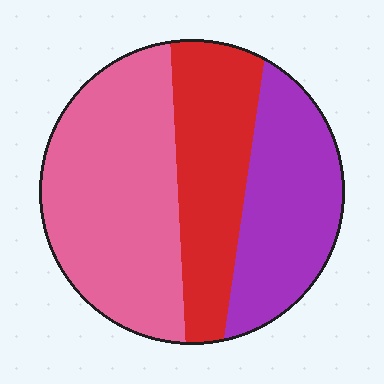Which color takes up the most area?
Pink, at roughly 45%.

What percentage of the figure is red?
Red covers 27% of the figure.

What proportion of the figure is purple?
Purple takes up between a quarter and a half of the figure.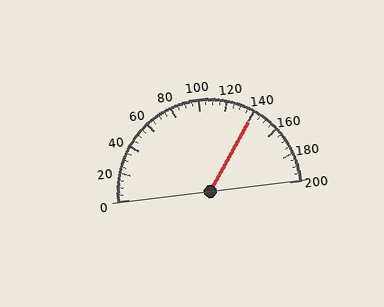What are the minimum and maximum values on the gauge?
The gauge ranges from 0 to 200.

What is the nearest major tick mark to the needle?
The nearest major tick mark is 140.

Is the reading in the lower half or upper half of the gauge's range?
The reading is in the upper half of the range (0 to 200).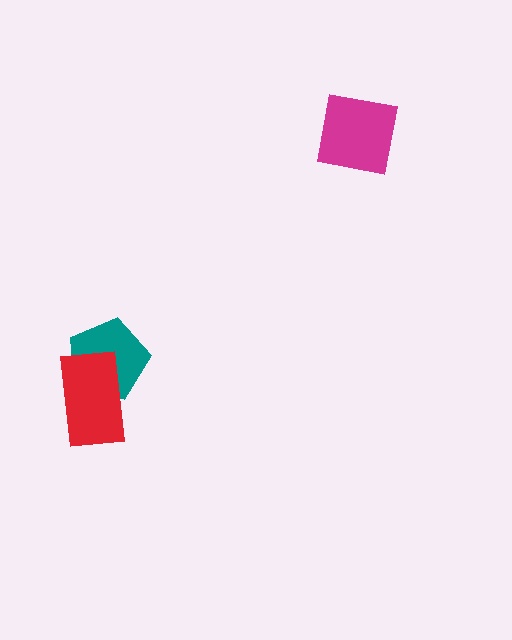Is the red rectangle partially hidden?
No, no other shape covers it.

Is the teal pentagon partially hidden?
Yes, it is partially covered by another shape.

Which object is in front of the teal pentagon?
The red rectangle is in front of the teal pentagon.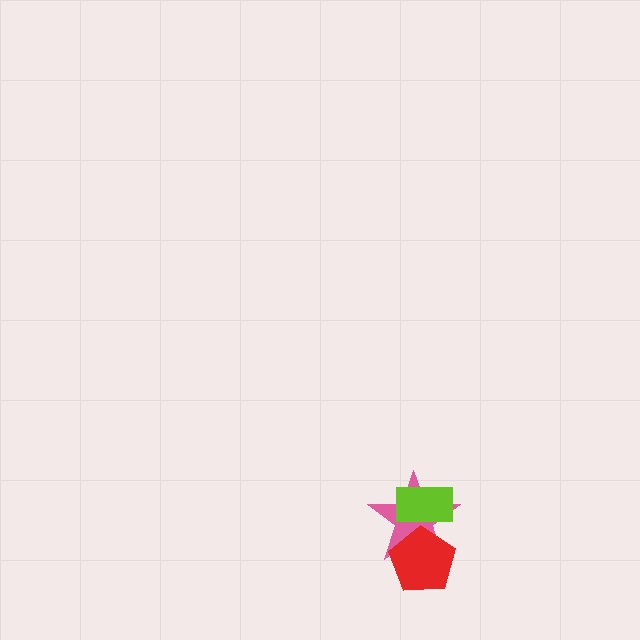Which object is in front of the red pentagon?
The lime rectangle is in front of the red pentagon.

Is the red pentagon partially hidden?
Yes, it is partially covered by another shape.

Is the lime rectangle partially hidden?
No, no other shape covers it.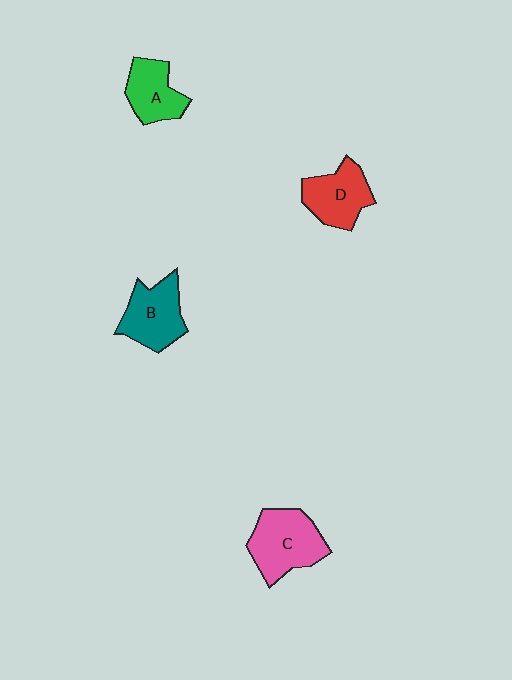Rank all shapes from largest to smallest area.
From largest to smallest: C (pink), B (teal), D (red), A (green).